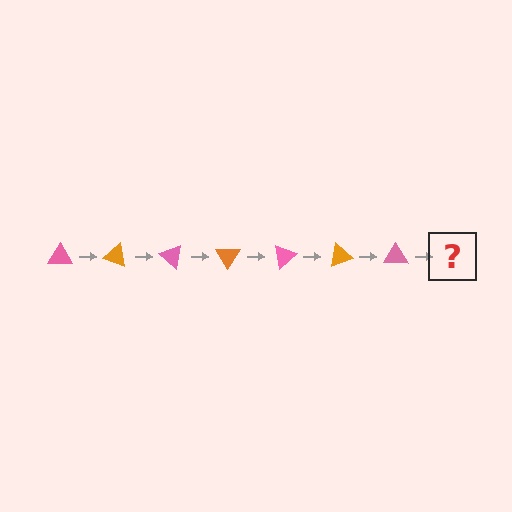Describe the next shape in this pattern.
It should be an orange triangle, rotated 140 degrees from the start.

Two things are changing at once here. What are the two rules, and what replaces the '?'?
The two rules are that it rotates 20 degrees each step and the color cycles through pink and orange. The '?' should be an orange triangle, rotated 140 degrees from the start.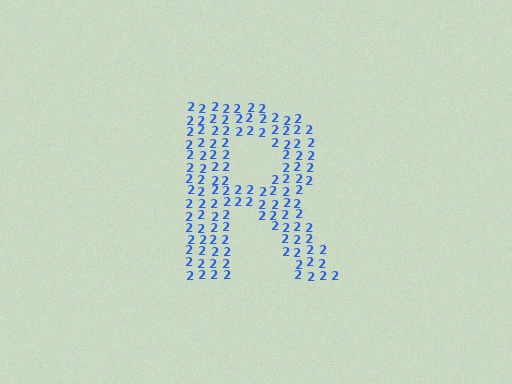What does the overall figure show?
The overall figure shows the letter R.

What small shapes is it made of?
It is made of small digit 2's.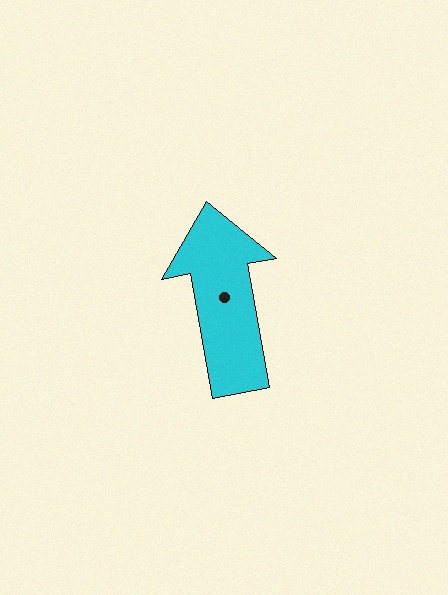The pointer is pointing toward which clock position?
Roughly 12 o'clock.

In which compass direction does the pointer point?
North.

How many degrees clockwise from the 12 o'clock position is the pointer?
Approximately 350 degrees.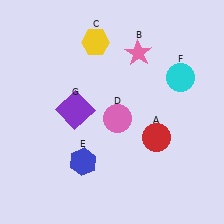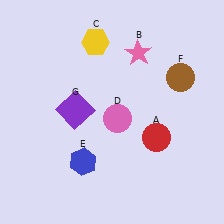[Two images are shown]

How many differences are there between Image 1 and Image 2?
There is 1 difference between the two images.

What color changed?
The circle (F) changed from cyan in Image 1 to brown in Image 2.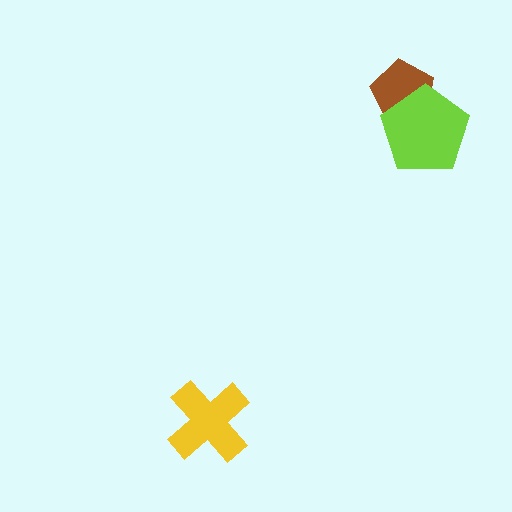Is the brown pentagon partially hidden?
Yes, it is partially covered by another shape.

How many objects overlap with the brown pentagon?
1 object overlaps with the brown pentagon.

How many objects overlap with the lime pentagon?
1 object overlaps with the lime pentagon.